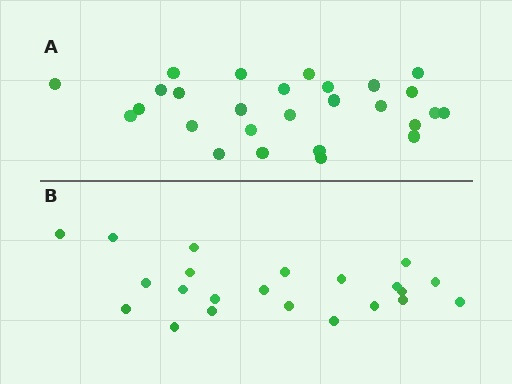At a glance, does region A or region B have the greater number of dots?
Region A (the top region) has more dots.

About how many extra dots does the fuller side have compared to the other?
Region A has about 5 more dots than region B.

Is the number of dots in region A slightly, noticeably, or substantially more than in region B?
Region A has only slightly more — the two regions are fairly close. The ratio is roughly 1.2 to 1.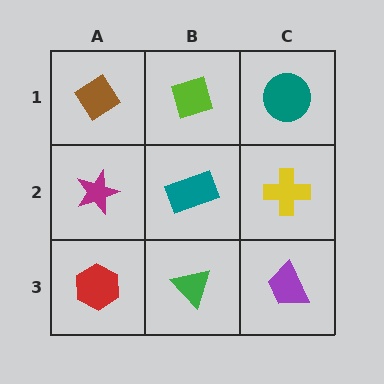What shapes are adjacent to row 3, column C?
A yellow cross (row 2, column C), a green triangle (row 3, column B).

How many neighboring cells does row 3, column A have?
2.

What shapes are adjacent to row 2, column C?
A teal circle (row 1, column C), a purple trapezoid (row 3, column C), a teal rectangle (row 2, column B).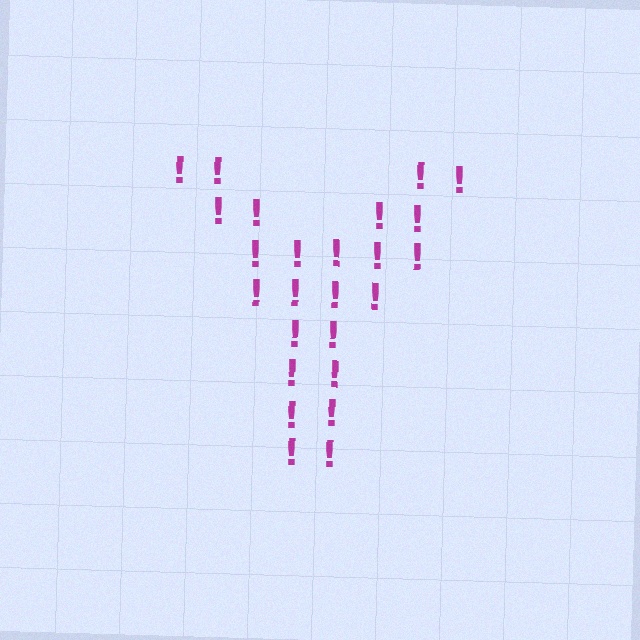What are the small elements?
The small elements are exclamation marks.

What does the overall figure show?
The overall figure shows the letter Y.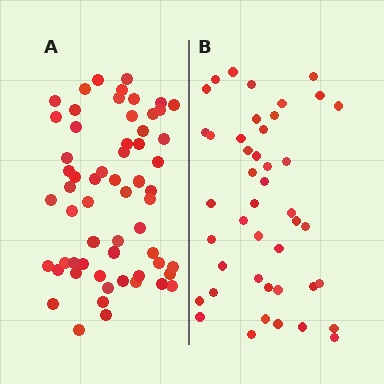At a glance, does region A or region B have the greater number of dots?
Region A (the left region) has more dots.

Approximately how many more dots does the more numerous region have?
Region A has approximately 15 more dots than region B.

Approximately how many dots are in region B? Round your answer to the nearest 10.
About 40 dots. (The exact count is 44, which rounds to 40.)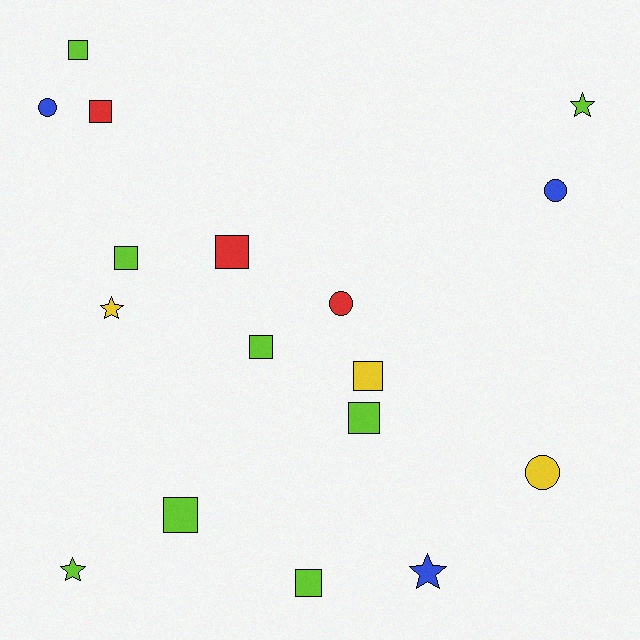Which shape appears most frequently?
Square, with 9 objects.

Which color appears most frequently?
Lime, with 8 objects.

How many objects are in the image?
There are 17 objects.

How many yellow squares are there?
There is 1 yellow square.